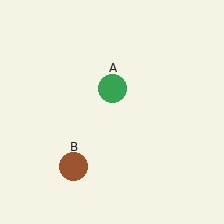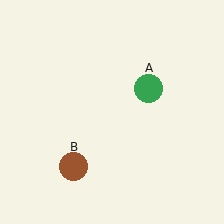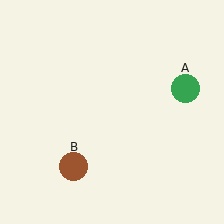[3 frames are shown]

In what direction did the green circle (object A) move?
The green circle (object A) moved right.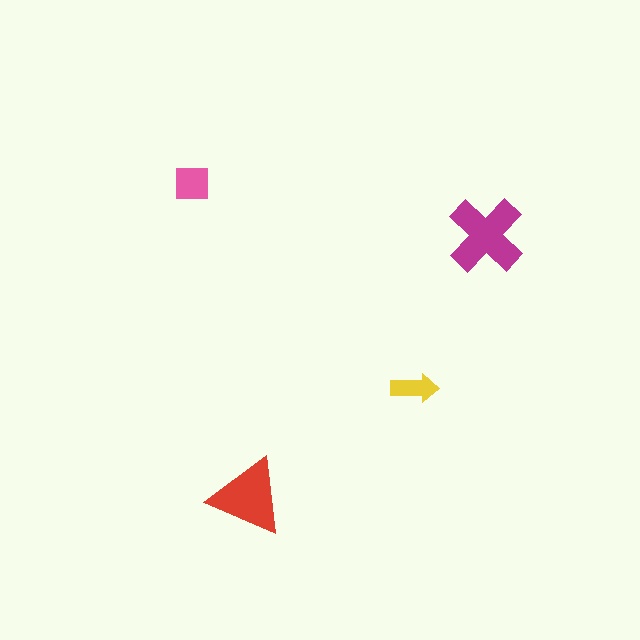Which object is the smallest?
The yellow arrow.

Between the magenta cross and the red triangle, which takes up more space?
The magenta cross.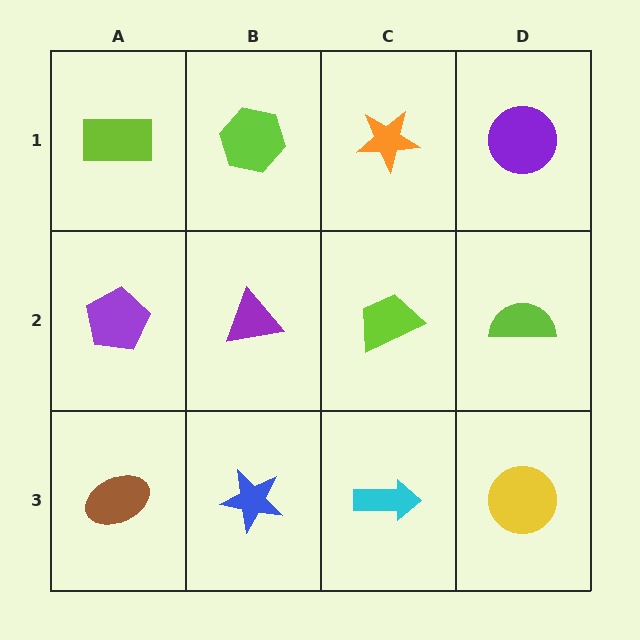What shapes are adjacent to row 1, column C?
A lime trapezoid (row 2, column C), a lime hexagon (row 1, column B), a purple circle (row 1, column D).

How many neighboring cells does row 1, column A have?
2.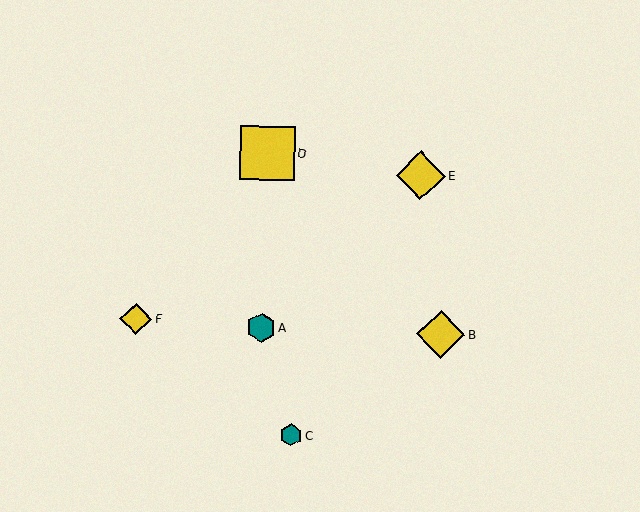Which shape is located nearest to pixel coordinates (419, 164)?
The yellow diamond (labeled E) at (421, 176) is nearest to that location.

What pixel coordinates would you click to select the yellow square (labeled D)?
Click at (267, 153) to select the yellow square D.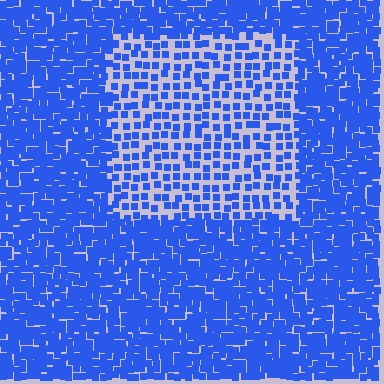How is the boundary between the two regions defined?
The boundary is defined by a change in element density (approximately 2.3x ratio). All elements are the same color, size, and shape.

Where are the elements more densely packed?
The elements are more densely packed outside the rectangle boundary.